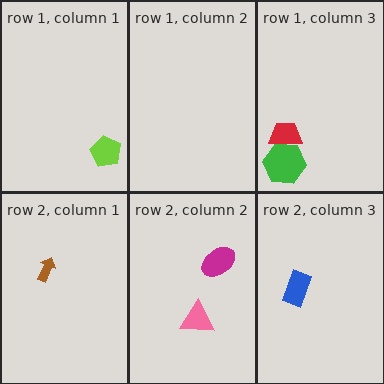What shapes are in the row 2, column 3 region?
The blue rectangle.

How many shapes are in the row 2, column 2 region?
2.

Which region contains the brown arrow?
The row 2, column 1 region.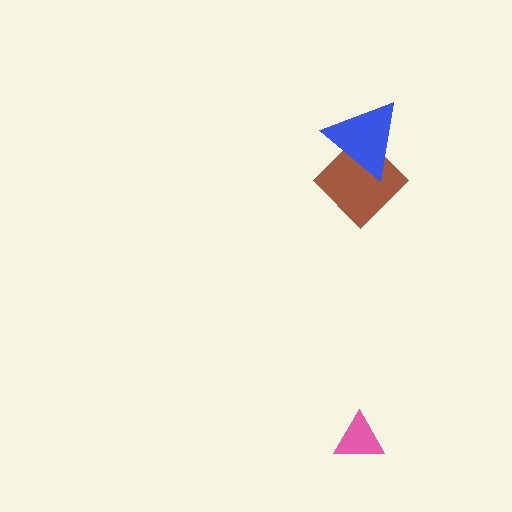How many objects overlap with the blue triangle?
1 object overlaps with the blue triangle.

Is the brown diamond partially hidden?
Yes, it is partially covered by another shape.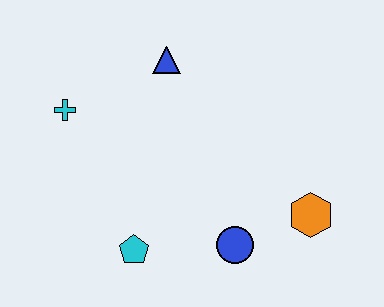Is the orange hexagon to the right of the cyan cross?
Yes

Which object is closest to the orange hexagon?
The blue circle is closest to the orange hexagon.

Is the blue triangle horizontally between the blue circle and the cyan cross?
Yes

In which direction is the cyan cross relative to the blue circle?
The cyan cross is to the left of the blue circle.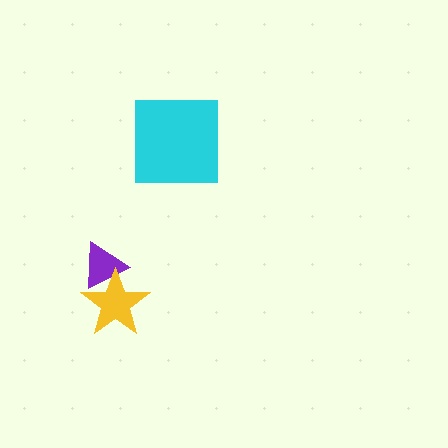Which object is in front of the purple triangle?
The yellow star is in front of the purple triangle.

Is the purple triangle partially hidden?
Yes, it is partially covered by another shape.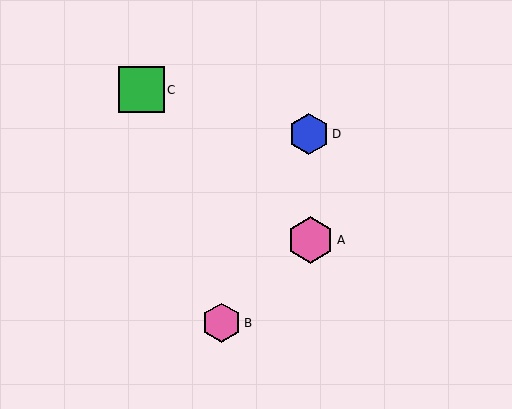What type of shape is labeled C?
Shape C is a green square.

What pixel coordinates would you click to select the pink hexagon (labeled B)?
Click at (222, 323) to select the pink hexagon B.